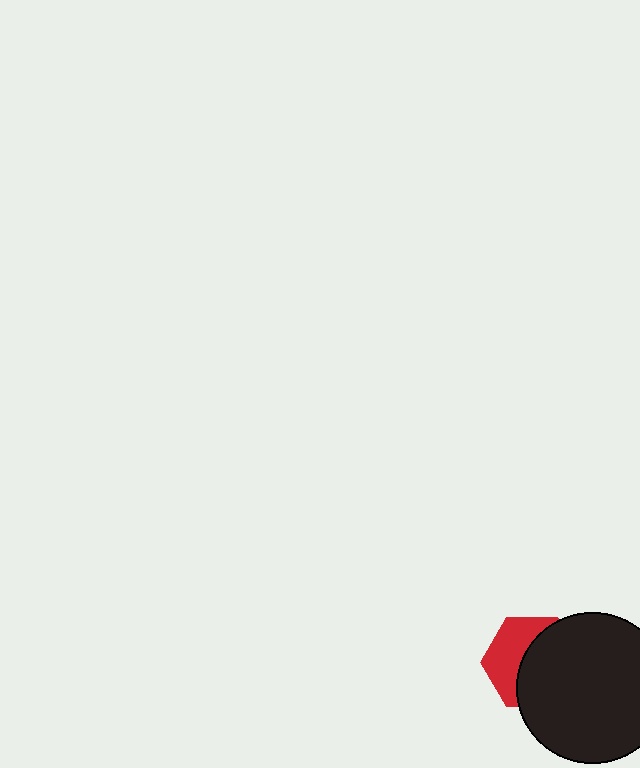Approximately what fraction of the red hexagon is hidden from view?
Roughly 57% of the red hexagon is hidden behind the black circle.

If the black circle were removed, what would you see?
You would see the complete red hexagon.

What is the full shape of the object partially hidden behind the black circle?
The partially hidden object is a red hexagon.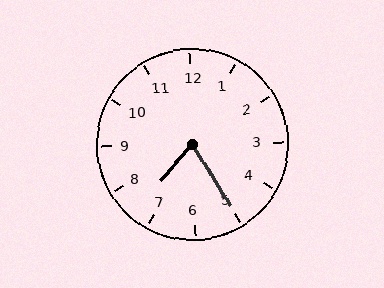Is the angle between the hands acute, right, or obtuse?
It is acute.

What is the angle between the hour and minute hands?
Approximately 72 degrees.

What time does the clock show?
7:25.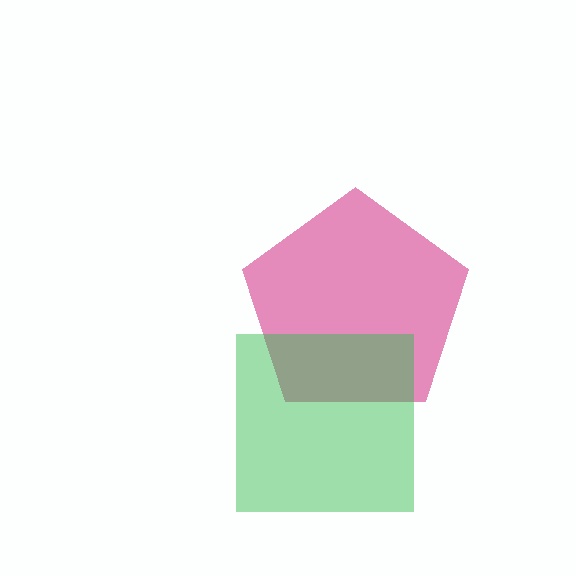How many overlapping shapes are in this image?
There are 2 overlapping shapes in the image.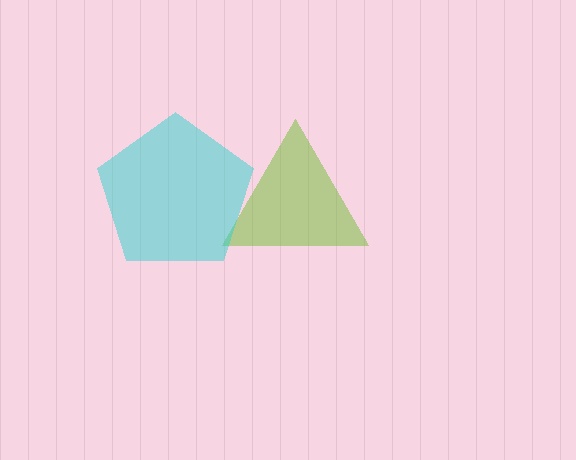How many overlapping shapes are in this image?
There are 2 overlapping shapes in the image.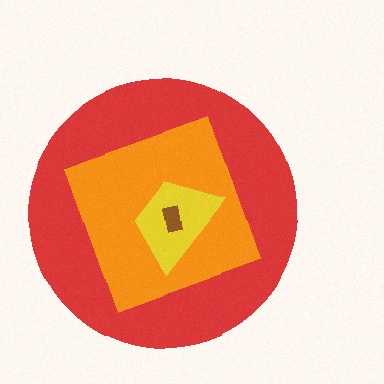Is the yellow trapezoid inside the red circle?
Yes.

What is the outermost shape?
The red circle.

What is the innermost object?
The brown rectangle.